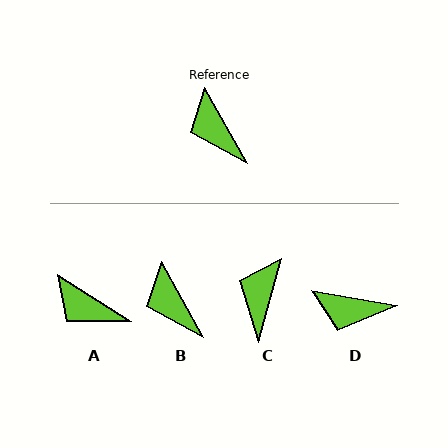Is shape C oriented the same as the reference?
No, it is off by about 45 degrees.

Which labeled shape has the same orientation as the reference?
B.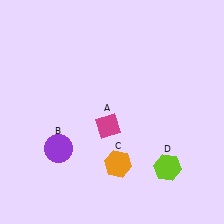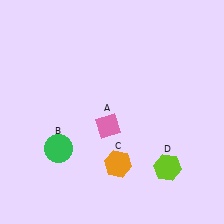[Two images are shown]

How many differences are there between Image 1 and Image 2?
There are 2 differences between the two images.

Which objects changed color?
A changed from magenta to pink. B changed from purple to green.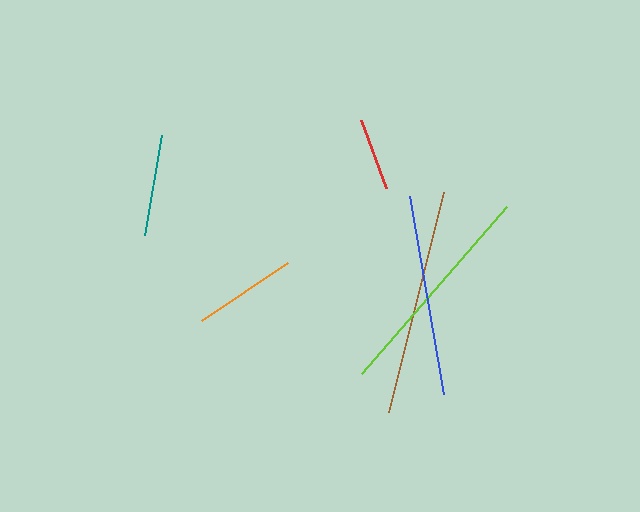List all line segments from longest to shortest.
From longest to shortest: brown, lime, blue, orange, teal, red.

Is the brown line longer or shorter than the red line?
The brown line is longer than the red line.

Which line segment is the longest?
The brown line is the longest at approximately 227 pixels.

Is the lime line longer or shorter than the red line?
The lime line is longer than the red line.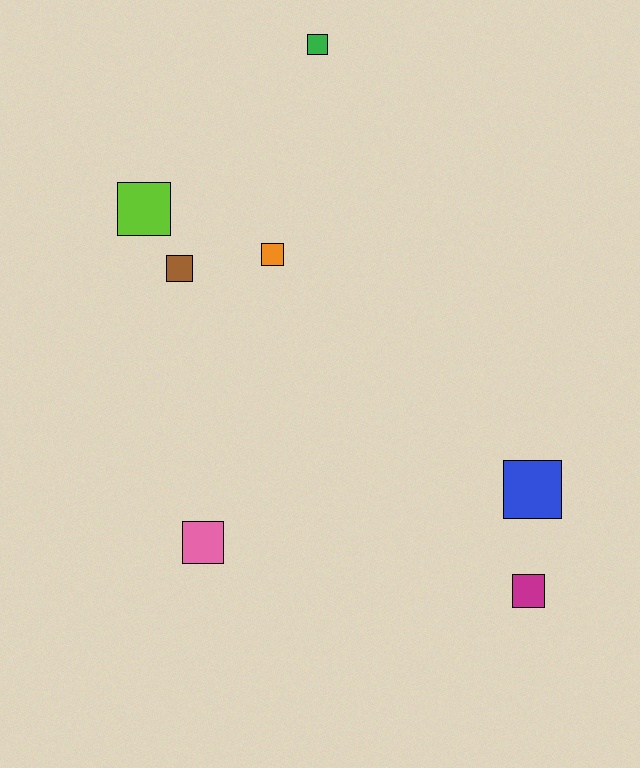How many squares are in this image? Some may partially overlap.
There are 7 squares.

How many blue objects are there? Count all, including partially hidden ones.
There is 1 blue object.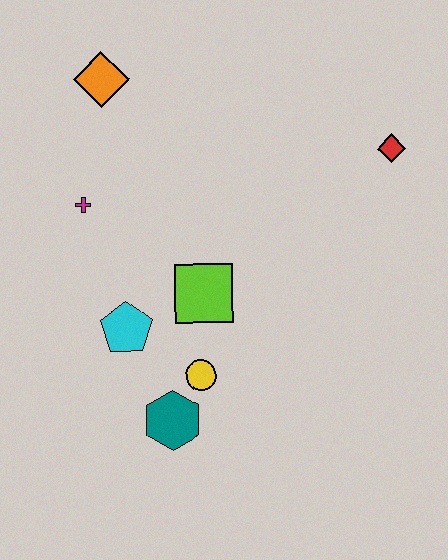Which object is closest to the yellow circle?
The teal hexagon is closest to the yellow circle.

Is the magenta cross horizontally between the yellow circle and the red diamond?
No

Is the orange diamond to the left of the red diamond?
Yes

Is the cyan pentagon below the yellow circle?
No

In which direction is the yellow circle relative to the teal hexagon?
The yellow circle is above the teal hexagon.